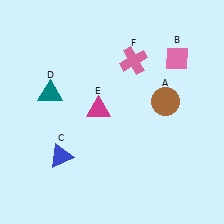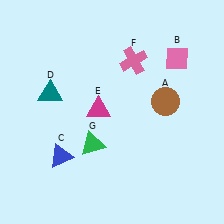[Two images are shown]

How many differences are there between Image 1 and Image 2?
There is 1 difference between the two images.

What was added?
A green triangle (G) was added in Image 2.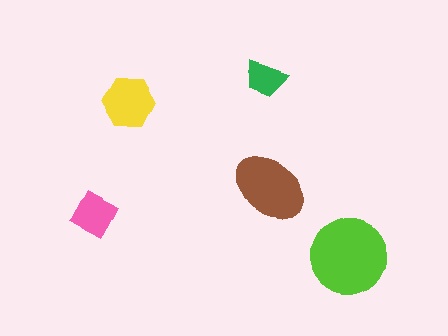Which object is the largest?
The lime circle.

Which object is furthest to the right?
The lime circle is rightmost.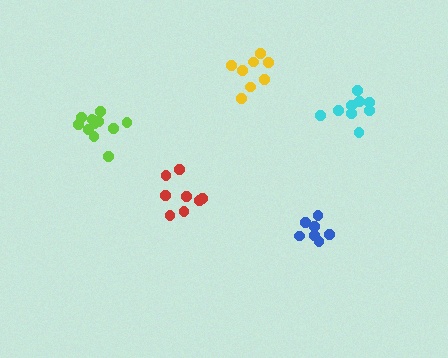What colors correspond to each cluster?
The clusters are colored: red, yellow, blue, lime, cyan.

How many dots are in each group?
Group 1: 8 dots, Group 2: 8 dots, Group 3: 7 dots, Group 4: 12 dots, Group 5: 9 dots (44 total).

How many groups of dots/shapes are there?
There are 5 groups.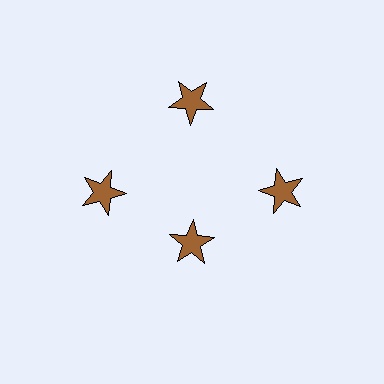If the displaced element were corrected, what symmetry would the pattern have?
It would have 4-fold rotational symmetry — the pattern would map onto itself every 90 degrees.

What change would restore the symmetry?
The symmetry would be restored by moving it outward, back onto the ring so that all 4 stars sit at equal angles and equal distance from the center.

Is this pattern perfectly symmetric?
No. The 4 brown stars are arranged in a ring, but one element near the 6 o'clock position is pulled inward toward the center, breaking the 4-fold rotational symmetry.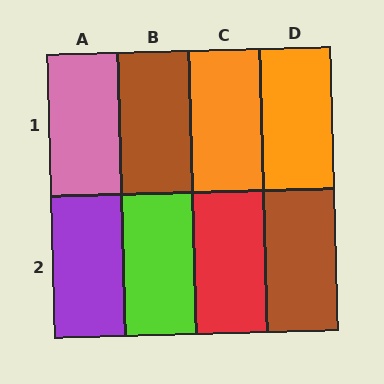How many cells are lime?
1 cell is lime.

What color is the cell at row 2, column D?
Brown.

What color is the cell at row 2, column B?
Lime.